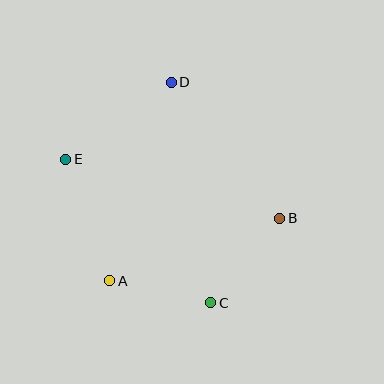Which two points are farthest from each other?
Points C and D are farthest from each other.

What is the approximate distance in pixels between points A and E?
The distance between A and E is approximately 129 pixels.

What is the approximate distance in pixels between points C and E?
The distance between C and E is approximately 204 pixels.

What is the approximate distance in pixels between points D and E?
The distance between D and E is approximately 131 pixels.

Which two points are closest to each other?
Points A and C are closest to each other.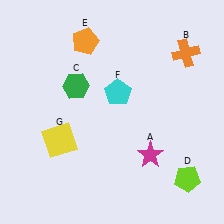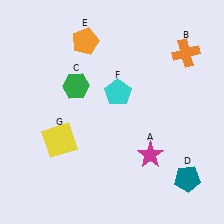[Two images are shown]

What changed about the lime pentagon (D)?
In Image 1, D is lime. In Image 2, it changed to teal.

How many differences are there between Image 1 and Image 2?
There is 1 difference between the two images.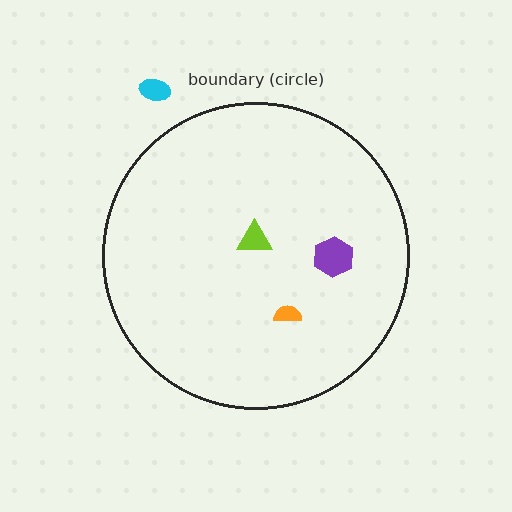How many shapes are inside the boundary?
3 inside, 1 outside.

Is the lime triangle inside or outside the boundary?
Inside.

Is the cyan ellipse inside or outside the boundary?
Outside.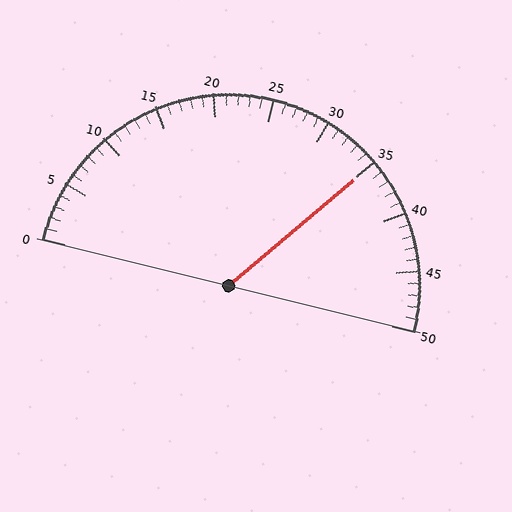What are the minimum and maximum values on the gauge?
The gauge ranges from 0 to 50.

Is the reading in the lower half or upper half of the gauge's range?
The reading is in the upper half of the range (0 to 50).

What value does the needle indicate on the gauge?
The needle indicates approximately 35.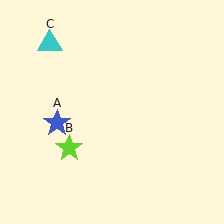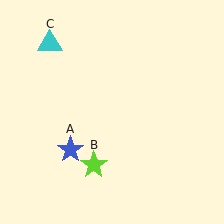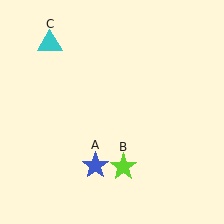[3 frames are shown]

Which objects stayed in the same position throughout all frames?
Cyan triangle (object C) remained stationary.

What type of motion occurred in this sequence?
The blue star (object A), lime star (object B) rotated counterclockwise around the center of the scene.